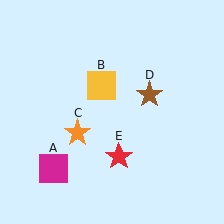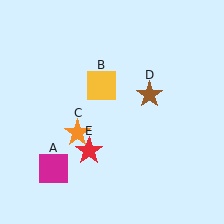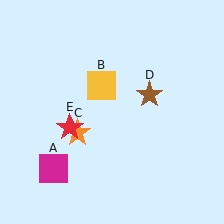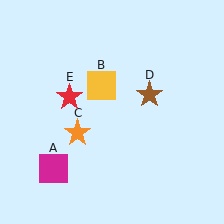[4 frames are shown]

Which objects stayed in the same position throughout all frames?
Magenta square (object A) and yellow square (object B) and orange star (object C) and brown star (object D) remained stationary.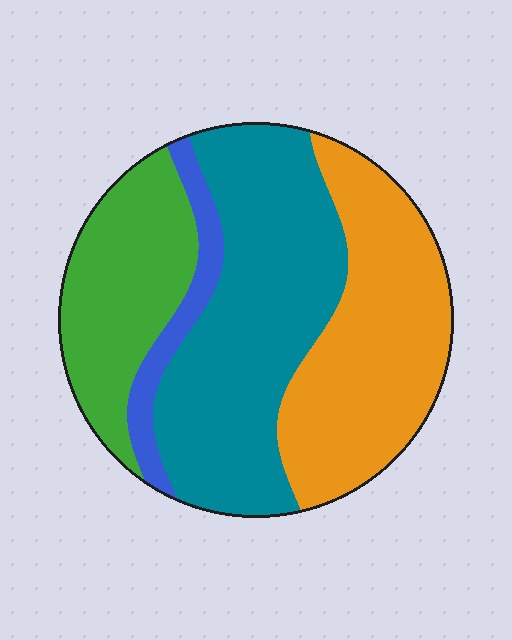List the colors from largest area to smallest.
From largest to smallest: teal, orange, green, blue.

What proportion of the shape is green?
Green covers roughly 20% of the shape.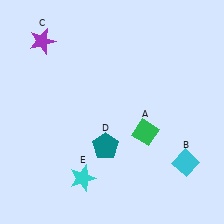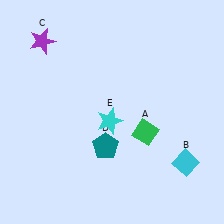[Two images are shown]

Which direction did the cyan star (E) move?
The cyan star (E) moved up.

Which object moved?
The cyan star (E) moved up.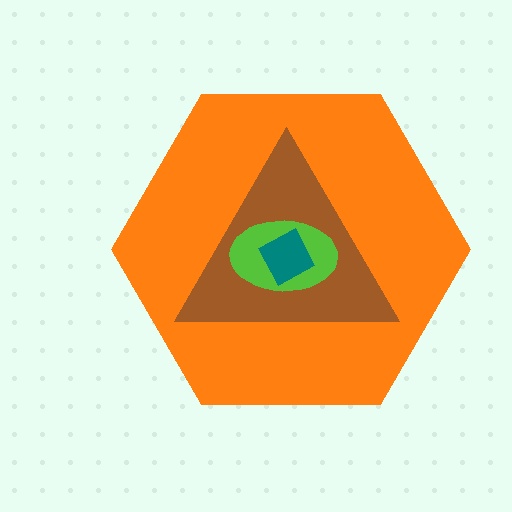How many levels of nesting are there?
4.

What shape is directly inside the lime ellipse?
The teal diamond.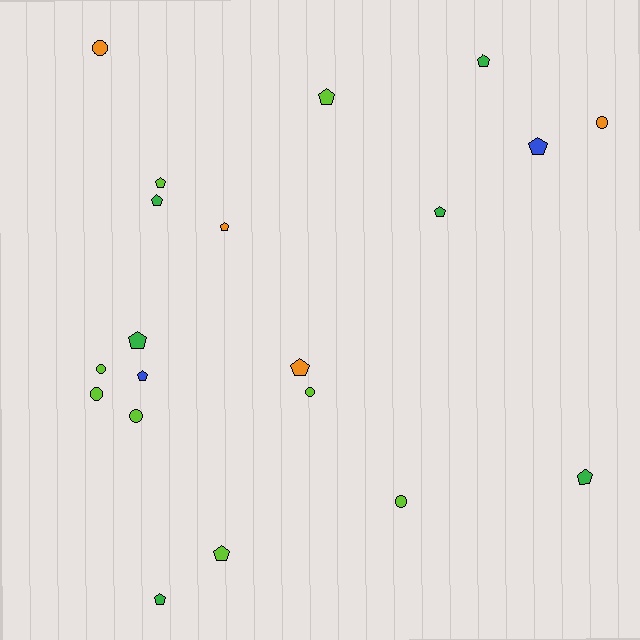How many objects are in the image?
There are 20 objects.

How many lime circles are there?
There are 5 lime circles.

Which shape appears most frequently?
Pentagon, with 13 objects.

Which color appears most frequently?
Lime, with 8 objects.